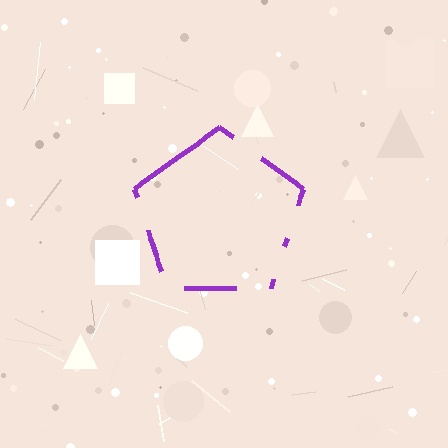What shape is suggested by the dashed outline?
The dashed outline suggests a pentagon.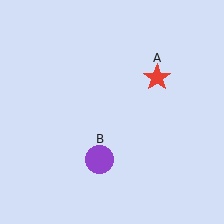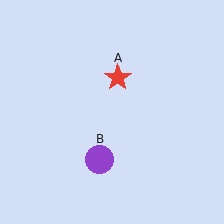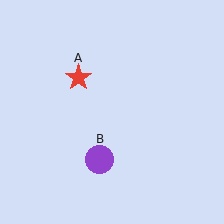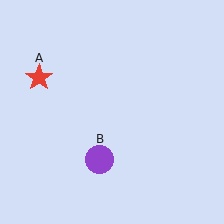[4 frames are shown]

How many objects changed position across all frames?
1 object changed position: red star (object A).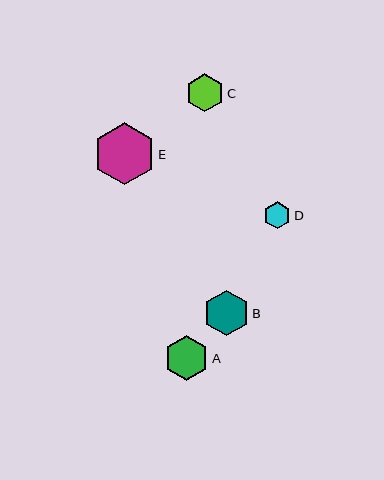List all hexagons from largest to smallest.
From largest to smallest: E, B, A, C, D.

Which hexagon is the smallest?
Hexagon D is the smallest with a size of approximately 27 pixels.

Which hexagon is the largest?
Hexagon E is the largest with a size of approximately 62 pixels.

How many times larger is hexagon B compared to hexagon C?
Hexagon B is approximately 1.2 times the size of hexagon C.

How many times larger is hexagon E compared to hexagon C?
Hexagon E is approximately 1.7 times the size of hexagon C.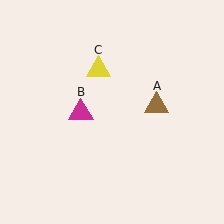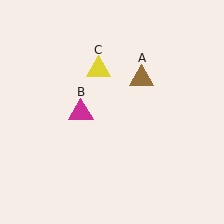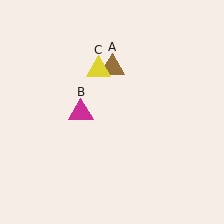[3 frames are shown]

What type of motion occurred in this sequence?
The brown triangle (object A) rotated counterclockwise around the center of the scene.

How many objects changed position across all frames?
1 object changed position: brown triangle (object A).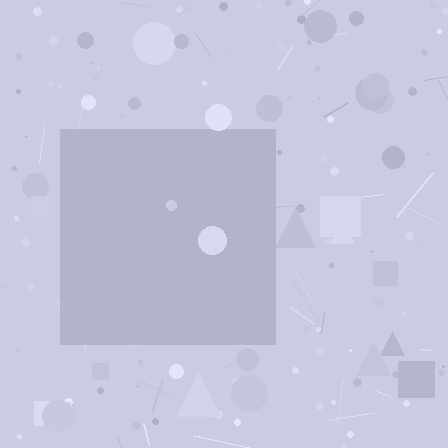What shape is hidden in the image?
A square is hidden in the image.